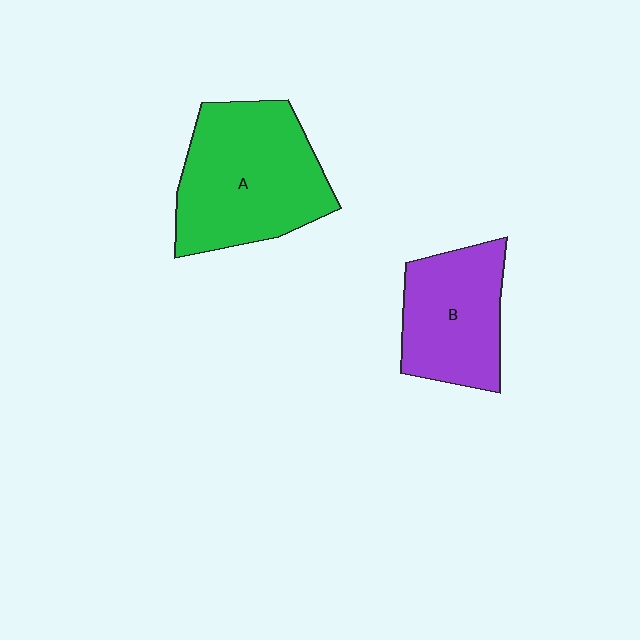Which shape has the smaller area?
Shape B (purple).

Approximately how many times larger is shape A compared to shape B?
Approximately 1.4 times.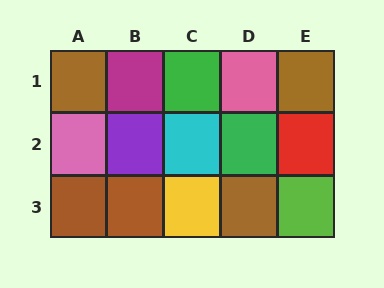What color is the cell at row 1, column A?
Brown.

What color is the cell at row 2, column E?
Red.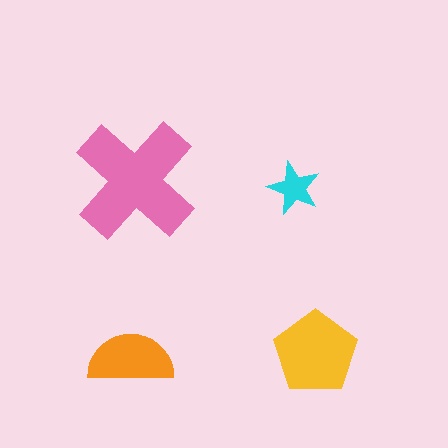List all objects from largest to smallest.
The pink cross, the yellow pentagon, the orange semicircle, the cyan star.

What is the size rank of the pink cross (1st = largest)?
1st.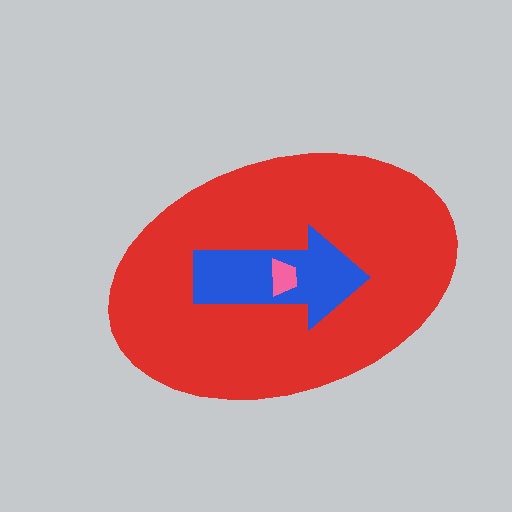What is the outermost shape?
The red ellipse.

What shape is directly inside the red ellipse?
The blue arrow.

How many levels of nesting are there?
3.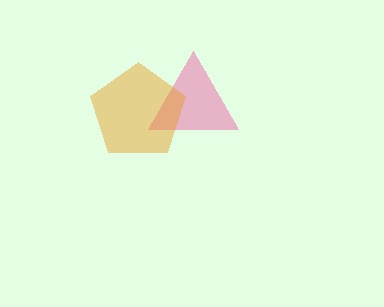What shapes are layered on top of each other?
The layered shapes are: a pink triangle, an orange pentagon.